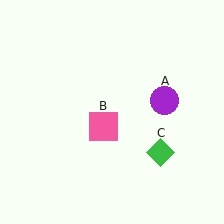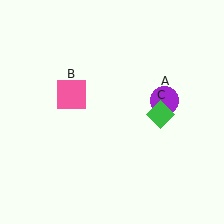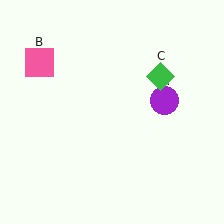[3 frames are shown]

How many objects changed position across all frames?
2 objects changed position: pink square (object B), green diamond (object C).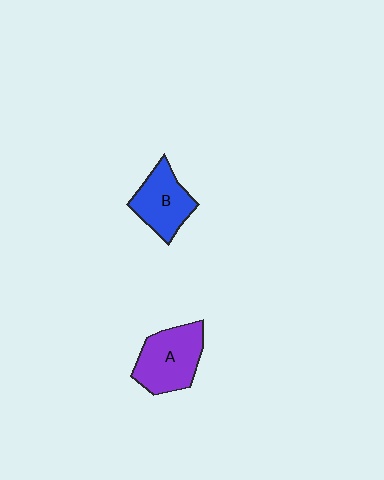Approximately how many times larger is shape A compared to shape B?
Approximately 1.2 times.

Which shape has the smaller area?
Shape B (blue).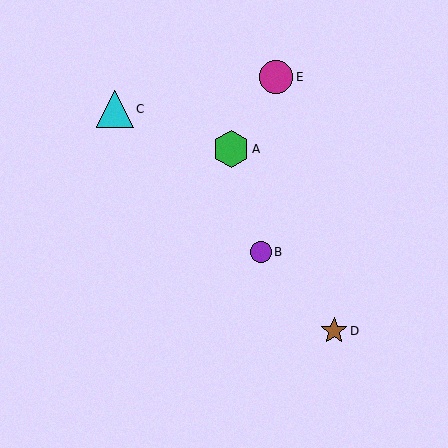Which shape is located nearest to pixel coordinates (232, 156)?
The green hexagon (labeled A) at (231, 149) is nearest to that location.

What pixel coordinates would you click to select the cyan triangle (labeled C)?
Click at (115, 109) to select the cyan triangle C.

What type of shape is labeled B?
Shape B is a purple circle.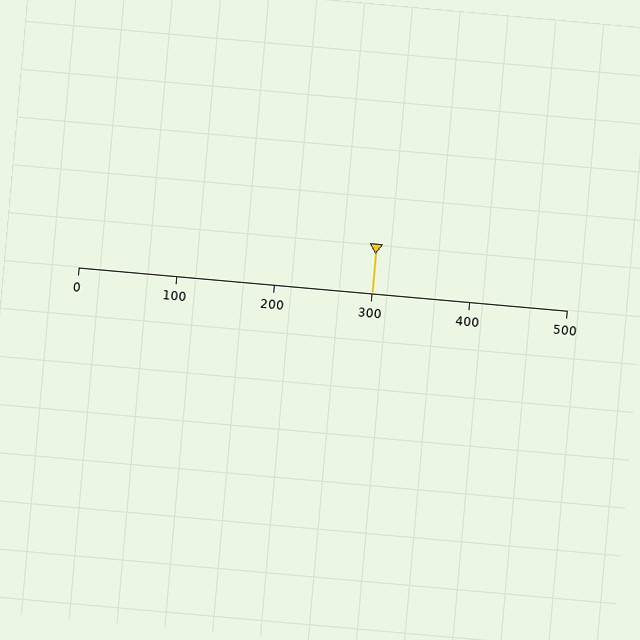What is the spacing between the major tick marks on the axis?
The major ticks are spaced 100 apart.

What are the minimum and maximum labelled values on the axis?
The axis runs from 0 to 500.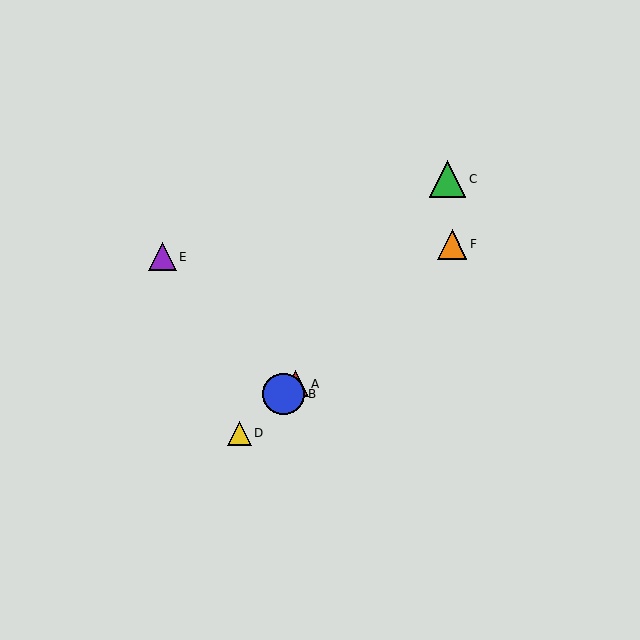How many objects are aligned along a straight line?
4 objects (A, B, D, F) are aligned along a straight line.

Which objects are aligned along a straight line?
Objects A, B, D, F are aligned along a straight line.